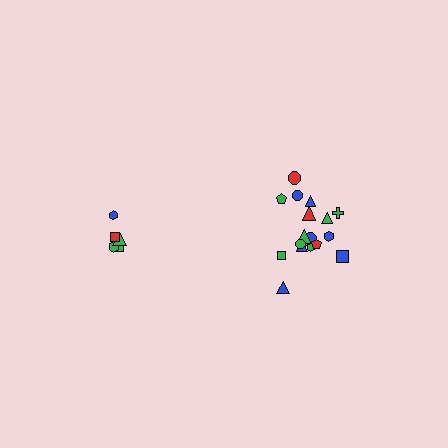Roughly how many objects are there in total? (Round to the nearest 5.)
Roughly 25 objects in total.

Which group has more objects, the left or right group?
The right group.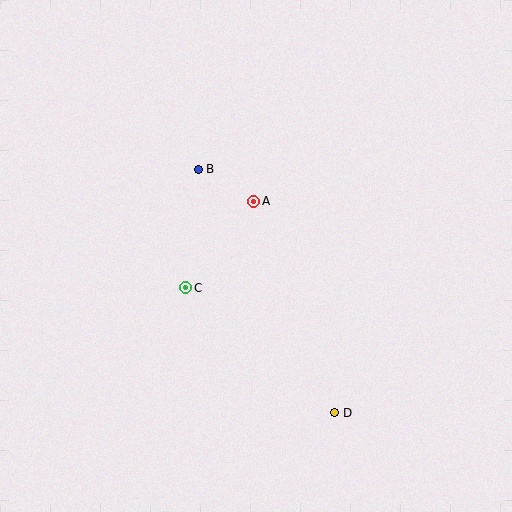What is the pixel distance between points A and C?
The distance between A and C is 110 pixels.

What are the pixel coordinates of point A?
Point A is at (254, 201).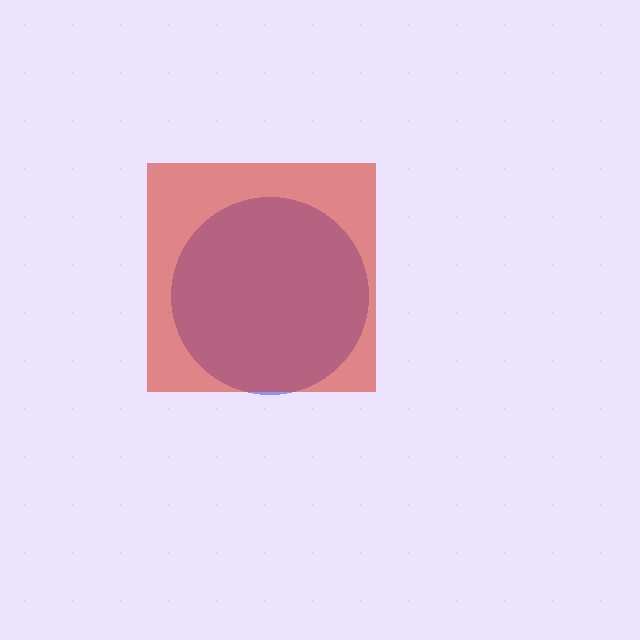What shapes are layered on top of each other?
The layered shapes are: a blue circle, a red square.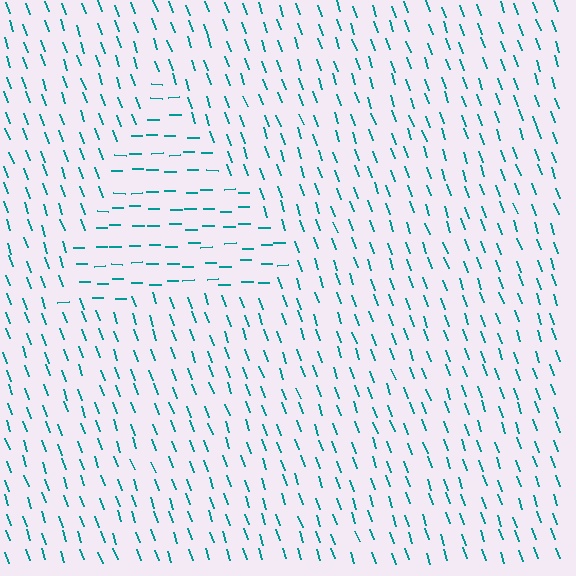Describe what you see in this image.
The image is filled with small teal line segments. A triangle region in the image has lines oriented differently from the surrounding lines, creating a visible texture boundary.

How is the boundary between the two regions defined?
The boundary is defined purely by a change in line orientation (approximately 71 degrees difference). All lines are the same color and thickness.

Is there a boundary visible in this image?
Yes, there is a texture boundary formed by a change in line orientation.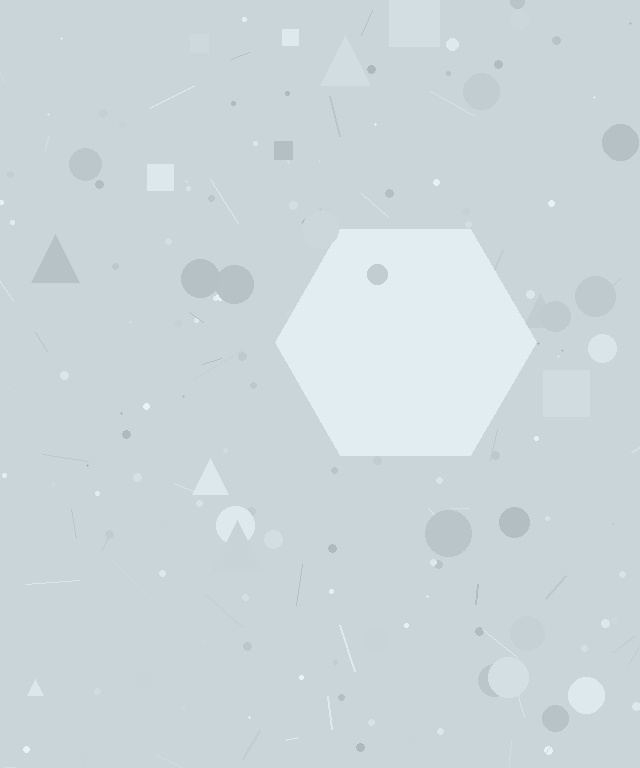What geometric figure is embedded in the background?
A hexagon is embedded in the background.